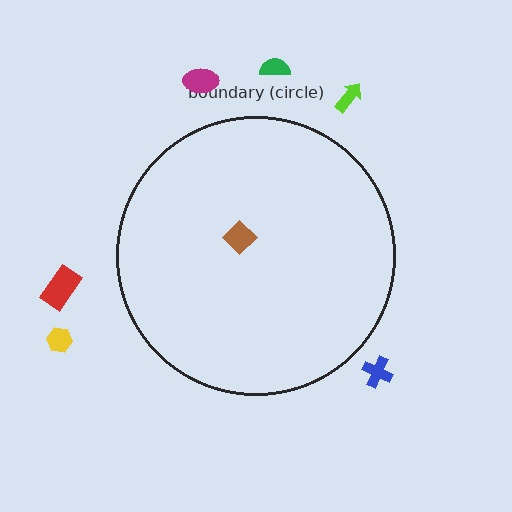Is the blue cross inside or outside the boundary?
Outside.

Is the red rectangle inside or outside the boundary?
Outside.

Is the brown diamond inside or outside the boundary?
Inside.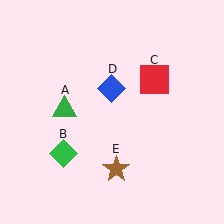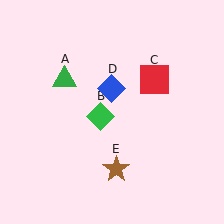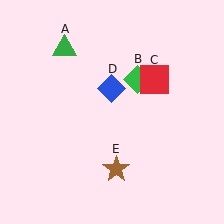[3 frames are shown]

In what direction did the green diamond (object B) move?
The green diamond (object B) moved up and to the right.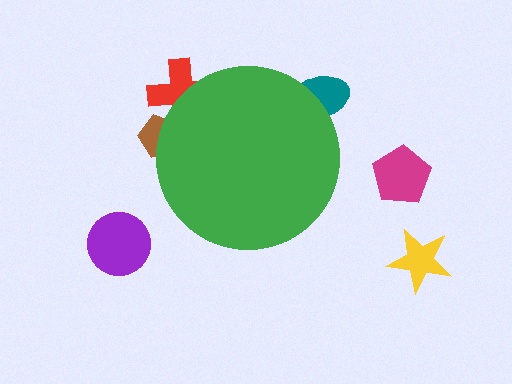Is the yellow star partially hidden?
No, the yellow star is fully visible.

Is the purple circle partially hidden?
No, the purple circle is fully visible.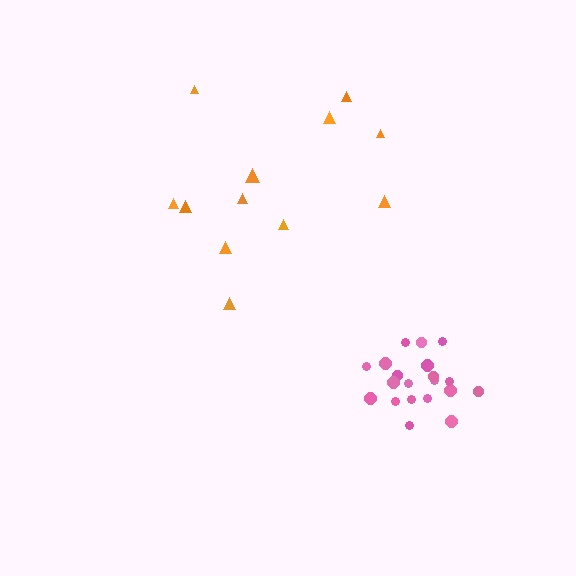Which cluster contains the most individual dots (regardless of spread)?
Pink (20).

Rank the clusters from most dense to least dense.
pink, orange.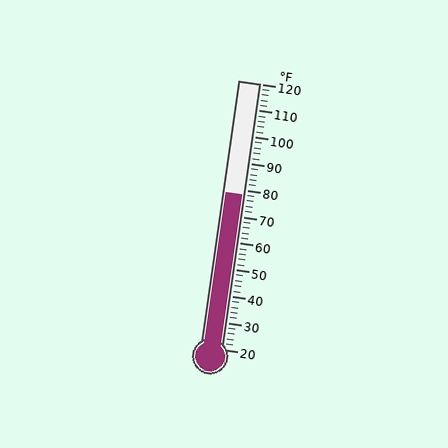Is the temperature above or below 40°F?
The temperature is above 40°F.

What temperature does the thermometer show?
The thermometer shows approximately 78°F.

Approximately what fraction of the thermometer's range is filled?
The thermometer is filled to approximately 60% of its range.